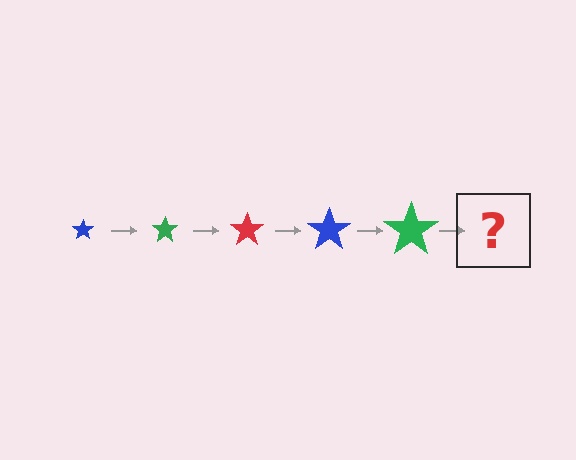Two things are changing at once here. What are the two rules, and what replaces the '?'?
The two rules are that the star grows larger each step and the color cycles through blue, green, and red. The '?' should be a red star, larger than the previous one.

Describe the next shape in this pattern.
It should be a red star, larger than the previous one.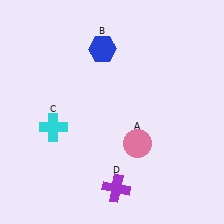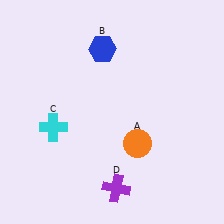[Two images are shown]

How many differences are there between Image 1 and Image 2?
There is 1 difference between the two images.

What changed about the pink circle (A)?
In Image 1, A is pink. In Image 2, it changed to orange.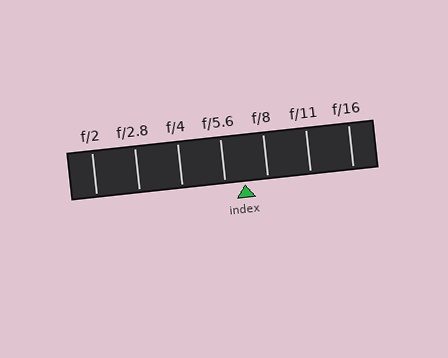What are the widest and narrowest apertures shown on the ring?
The widest aperture shown is f/2 and the narrowest is f/16.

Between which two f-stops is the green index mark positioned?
The index mark is between f/5.6 and f/8.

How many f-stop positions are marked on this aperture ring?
There are 7 f-stop positions marked.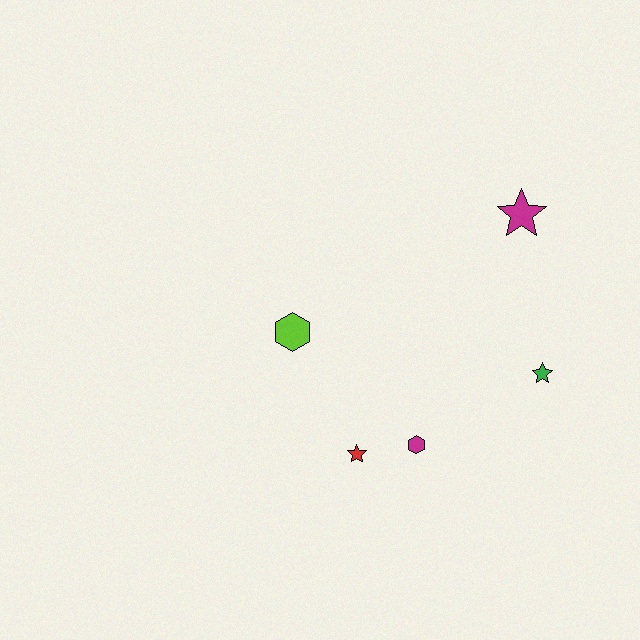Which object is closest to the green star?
The magenta hexagon is closest to the green star.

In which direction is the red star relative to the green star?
The red star is to the left of the green star.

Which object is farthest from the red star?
The magenta star is farthest from the red star.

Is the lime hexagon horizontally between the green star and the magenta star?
No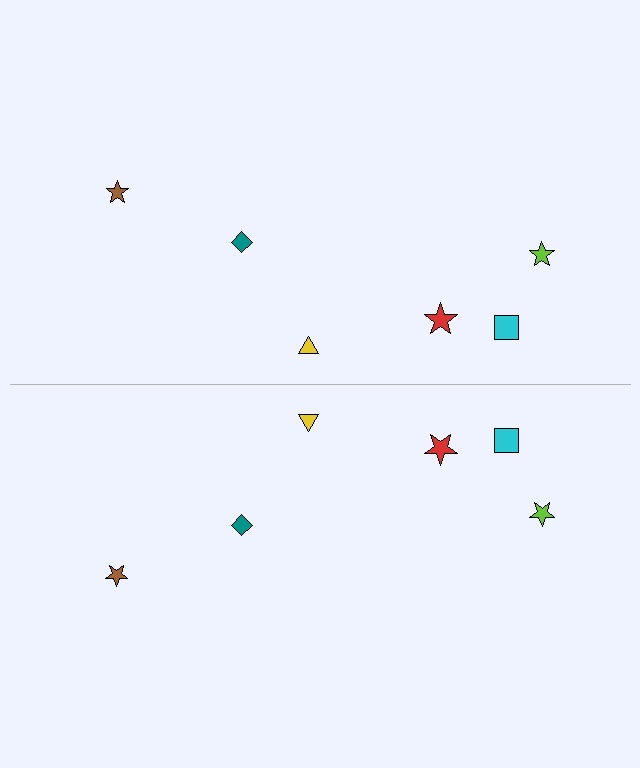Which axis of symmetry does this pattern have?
The pattern has a horizontal axis of symmetry running through the center of the image.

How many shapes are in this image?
There are 12 shapes in this image.